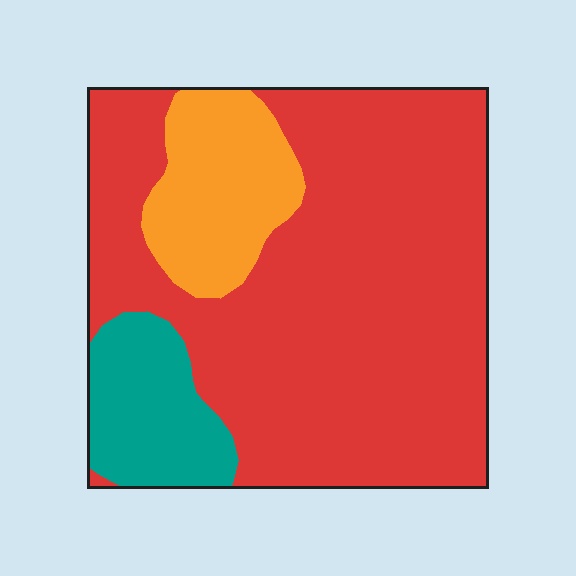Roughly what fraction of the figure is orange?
Orange covers roughly 15% of the figure.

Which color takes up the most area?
Red, at roughly 70%.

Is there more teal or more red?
Red.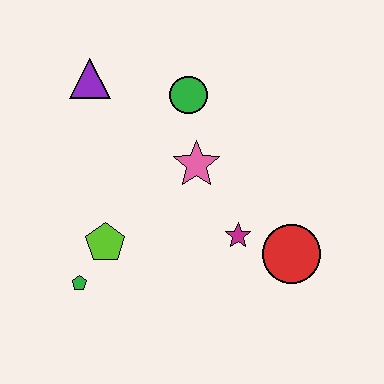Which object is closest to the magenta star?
The red circle is closest to the magenta star.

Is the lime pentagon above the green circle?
No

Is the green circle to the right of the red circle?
No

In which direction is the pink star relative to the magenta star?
The pink star is above the magenta star.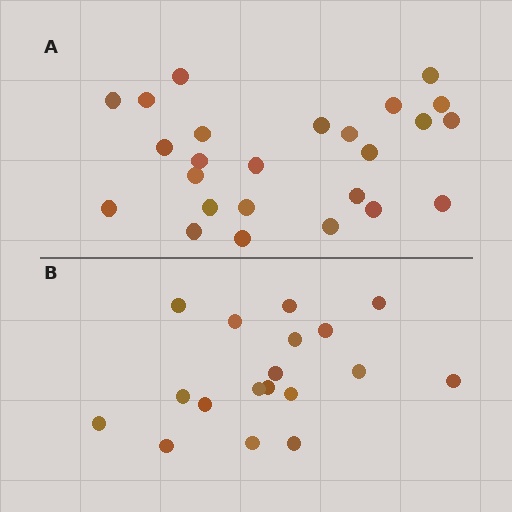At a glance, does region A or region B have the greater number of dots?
Region A (the top region) has more dots.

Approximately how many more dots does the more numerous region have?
Region A has roughly 8 or so more dots than region B.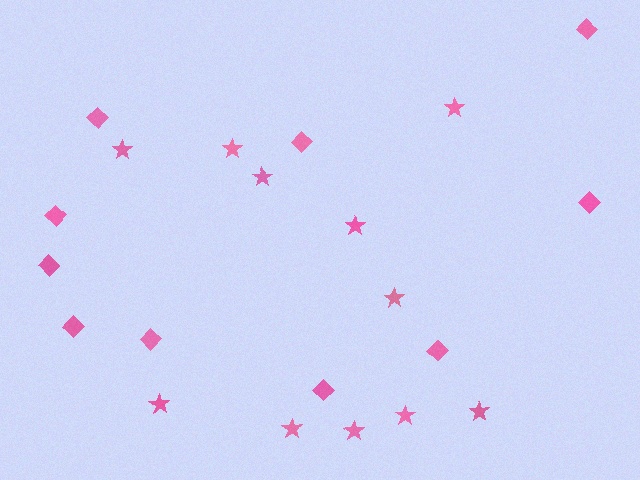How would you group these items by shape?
There are 2 groups: one group of stars (11) and one group of diamonds (10).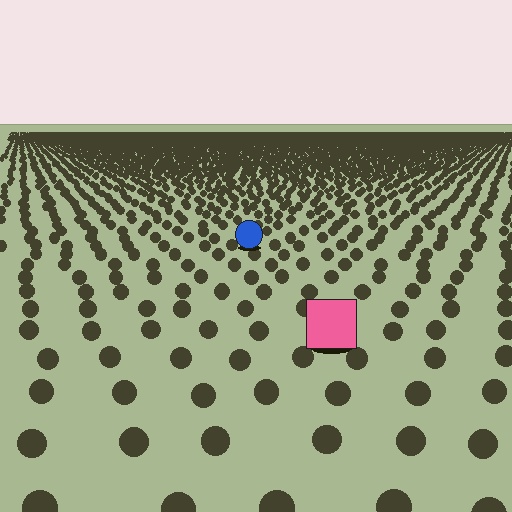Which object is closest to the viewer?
The pink square is closest. The texture marks near it are larger and more spread out.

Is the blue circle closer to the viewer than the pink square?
No. The pink square is closer — you can tell from the texture gradient: the ground texture is coarser near it.